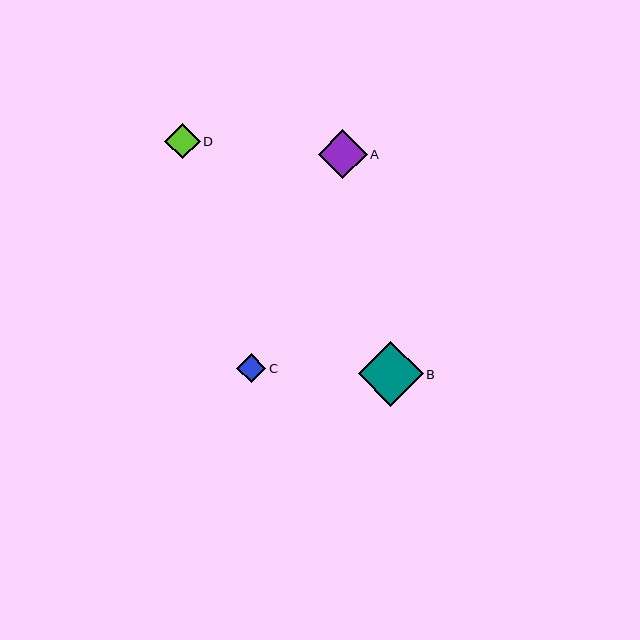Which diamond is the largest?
Diamond B is the largest with a size of approximately 65 pixels.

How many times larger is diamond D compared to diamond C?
Diamond D is approximately 1.2 times the size of diamond C.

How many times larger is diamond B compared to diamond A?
Diamond B is approximately 1.3 times the size of diamond A.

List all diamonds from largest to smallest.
From largest to smallest: B, A, D, C.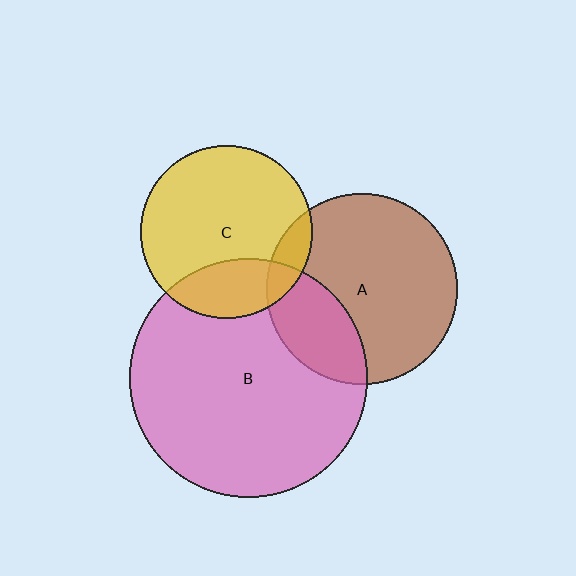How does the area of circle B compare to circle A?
Approximately 1.6 times.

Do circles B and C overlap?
Yes.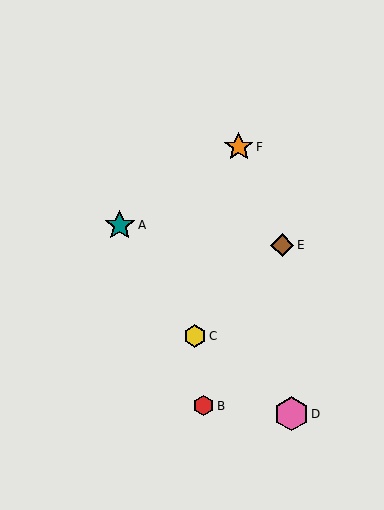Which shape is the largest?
The pink hexagon (labeled D) is the largest.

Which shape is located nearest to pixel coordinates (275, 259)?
The brown diamond (labeled E) at (282, 245) is nearest to that location.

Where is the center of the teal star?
The center of the teal star is at (120, 225).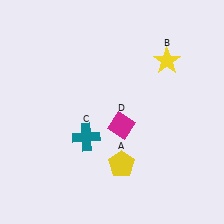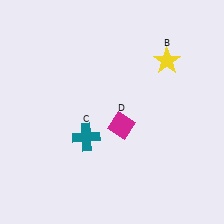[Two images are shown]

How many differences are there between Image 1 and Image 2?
There is 1 difference between the two images.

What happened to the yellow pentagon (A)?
The yellow pentagon (A) was removed in Image 2. It was in the bottom-right area of Image 1.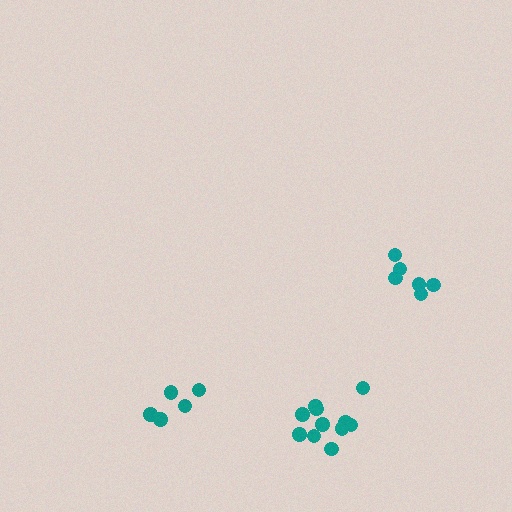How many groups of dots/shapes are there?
There are 3 groups.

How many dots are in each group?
Group 1: 5 dots, Group 2: 6 dots, Group 3: 11 dots (22 total).